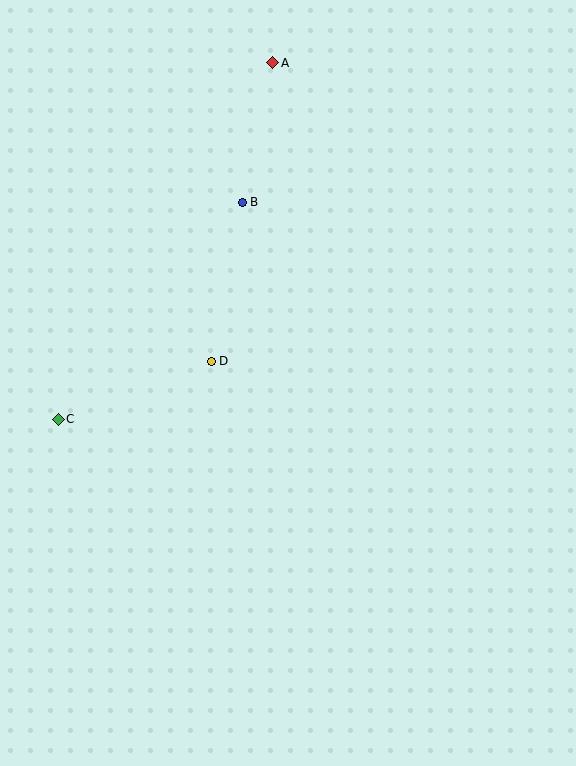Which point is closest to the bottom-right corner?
Point D is closest to the bottom-right corner.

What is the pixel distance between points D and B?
The distance between D and B is 162 pixels.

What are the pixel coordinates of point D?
Point D is at (211, 361).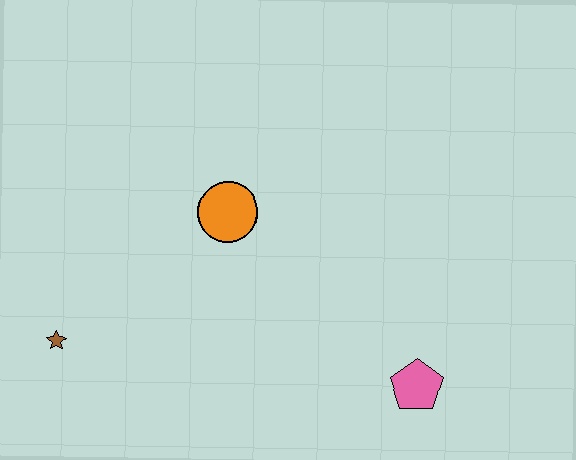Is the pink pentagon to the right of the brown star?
Yes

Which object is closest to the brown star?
The orange circle is closest to the brown star.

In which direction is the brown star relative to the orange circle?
The brown star is to the left of the orange circle.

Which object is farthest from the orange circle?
The pink pentagon is farthest from the orange circle.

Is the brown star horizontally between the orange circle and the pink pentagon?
No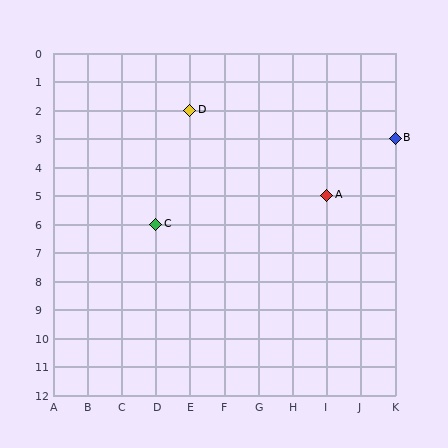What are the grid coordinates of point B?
Point B is at grid coordinates (K, 3).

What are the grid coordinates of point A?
Point A is at grid coordinates (I, 5).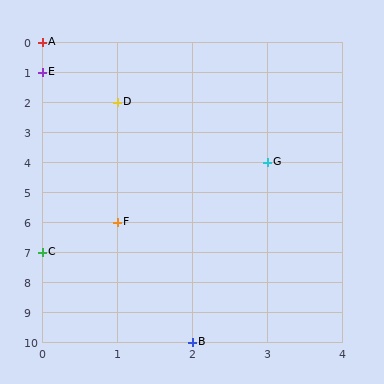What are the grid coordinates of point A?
Point A is at grid coordinates (0, 0).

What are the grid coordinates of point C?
Point C is at grid coordinates (0, 7).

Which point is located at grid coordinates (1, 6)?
Point F is at (1, 6).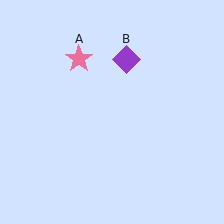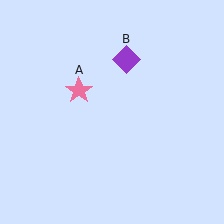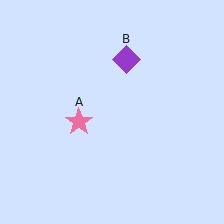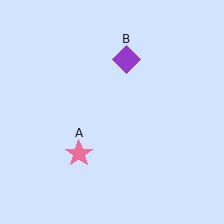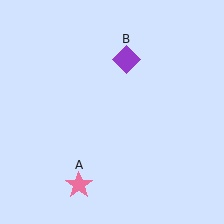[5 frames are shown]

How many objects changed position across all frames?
1 object changed position: pink star (object A).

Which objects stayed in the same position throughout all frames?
Purple diamond (object B) remained stationary.